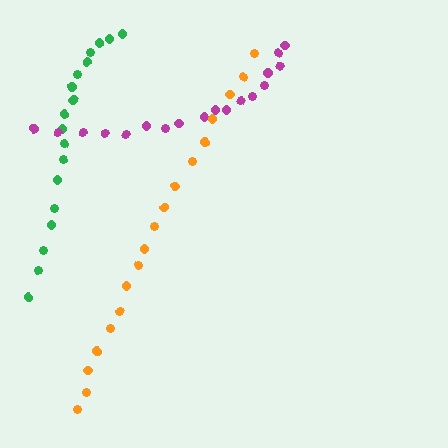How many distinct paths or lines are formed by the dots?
There are 3 distinct paths.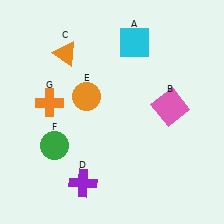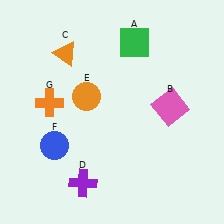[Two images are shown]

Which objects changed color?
A changed from cyan to green. F changed from green to blue.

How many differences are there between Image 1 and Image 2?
There are 2 differences between the two images.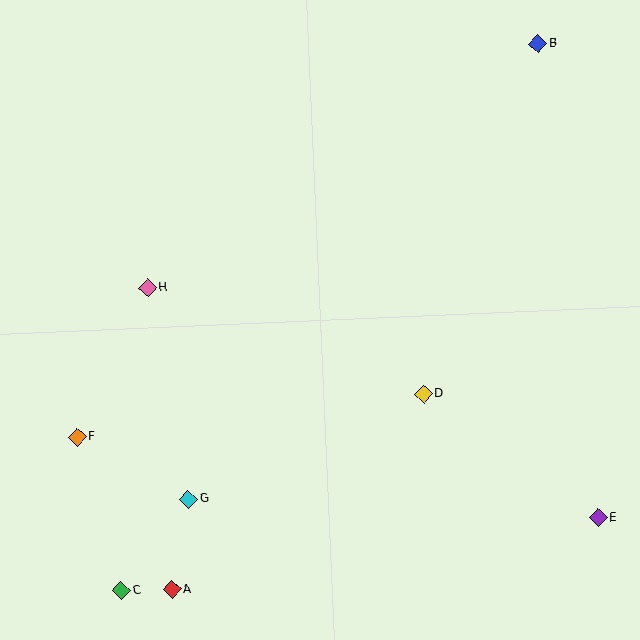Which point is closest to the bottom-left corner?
Point C is closest to the bottom-left corner.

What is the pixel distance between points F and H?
The distance between F and H is 165 pixels.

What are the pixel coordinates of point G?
Point G is at (188, 499).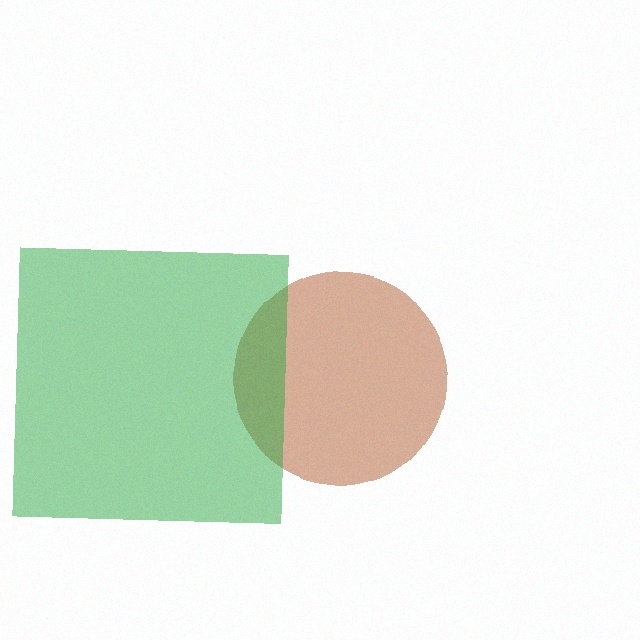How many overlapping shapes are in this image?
There are 2 overlapping shapes in the image.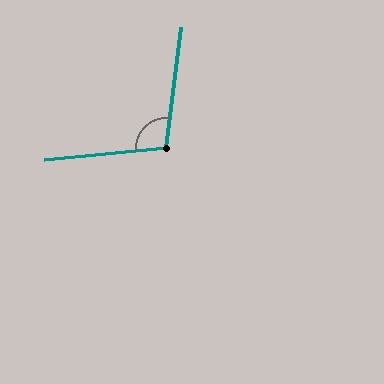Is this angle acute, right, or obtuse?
It is obtuse.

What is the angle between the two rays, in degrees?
Approximately 103 degrees.